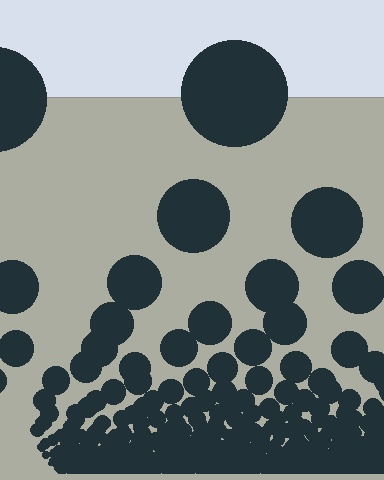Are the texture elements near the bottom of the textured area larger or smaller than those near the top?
Smaller. The gradient is inverted — elements near the bottom are smaller and denser.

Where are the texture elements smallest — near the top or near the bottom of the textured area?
Near the bottom.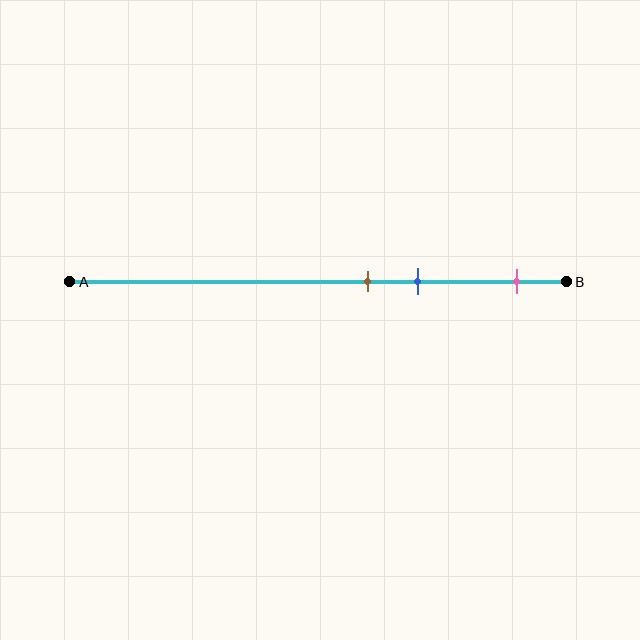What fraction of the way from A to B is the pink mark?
The pink mark is approximately 90% (0.9) of the way from A to B.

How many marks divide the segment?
There are 3 marks dividing the segment.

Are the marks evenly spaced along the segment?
No, the marks are not evenly spaced.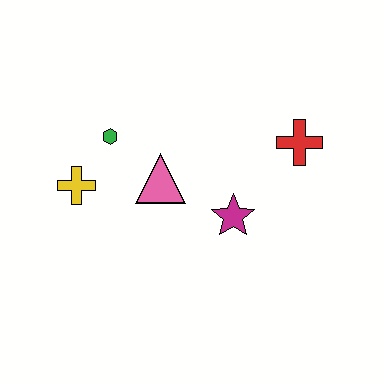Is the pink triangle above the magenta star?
Yes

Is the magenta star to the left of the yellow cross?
No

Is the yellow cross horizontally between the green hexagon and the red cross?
No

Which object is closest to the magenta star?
The pink triangle is closest to the magenta star.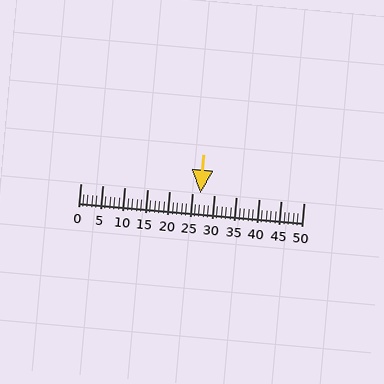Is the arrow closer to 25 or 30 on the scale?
The arrow is closer to 25.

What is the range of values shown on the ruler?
The ruler shows values from 0 to 50.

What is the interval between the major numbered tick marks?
The major tick marks are spaced 5 units apart.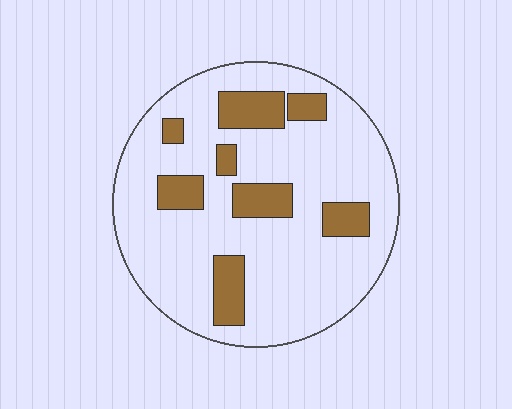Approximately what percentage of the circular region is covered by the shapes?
Approximately 20%.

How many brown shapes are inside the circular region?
8.